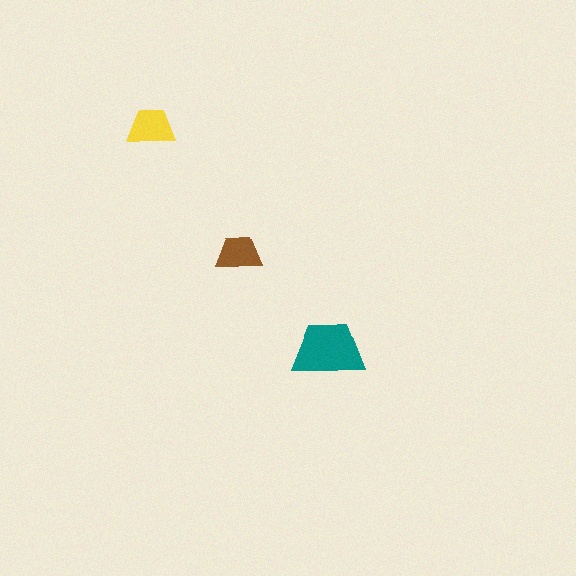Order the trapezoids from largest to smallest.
the teal one, the yellow one, the brown one.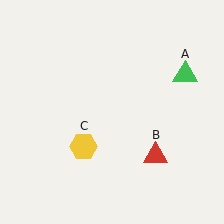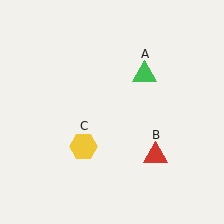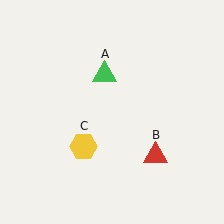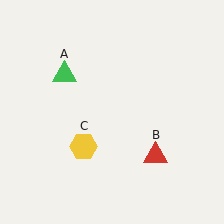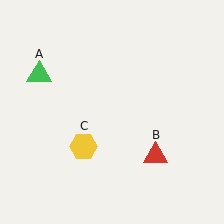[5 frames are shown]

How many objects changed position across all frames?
1 object changed position: green triangle (object A).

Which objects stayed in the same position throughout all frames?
Red triangle (object B) and yellow hexagon (object C) remained stationary.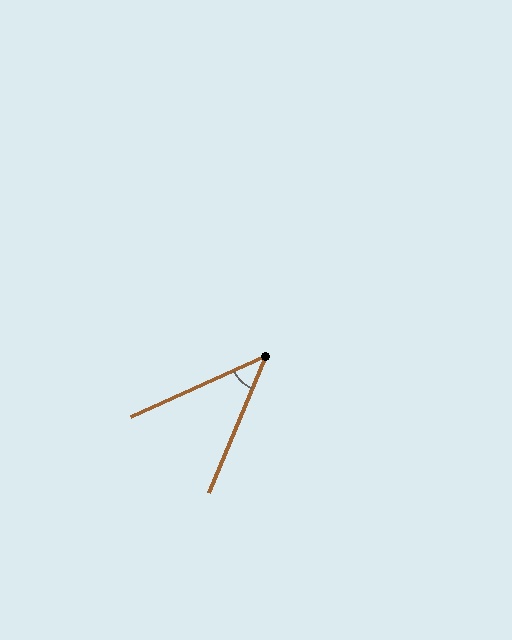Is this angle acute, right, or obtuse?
It is acute.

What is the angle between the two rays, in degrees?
Approximately 43 degrees.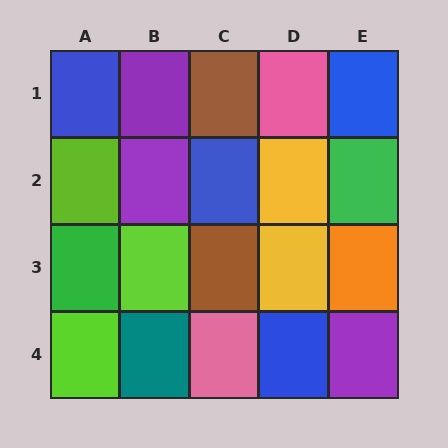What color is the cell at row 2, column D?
Yellow.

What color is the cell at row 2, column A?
Lime.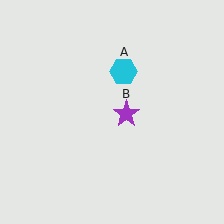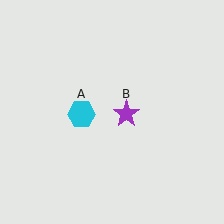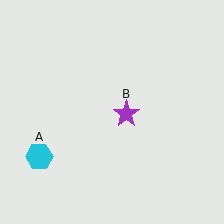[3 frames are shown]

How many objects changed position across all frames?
1 object changed position: cyan hexagon (object A).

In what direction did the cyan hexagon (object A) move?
The cyan hexagon (object A) moved down and to the left.